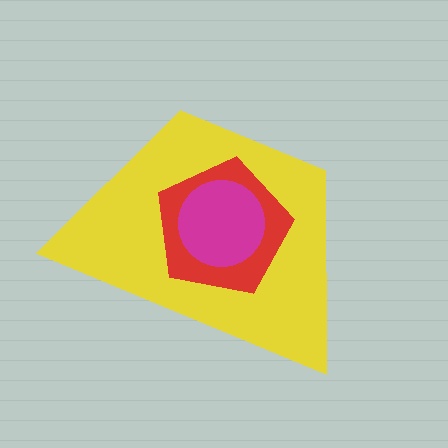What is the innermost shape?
The magenta circle.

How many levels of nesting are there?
3.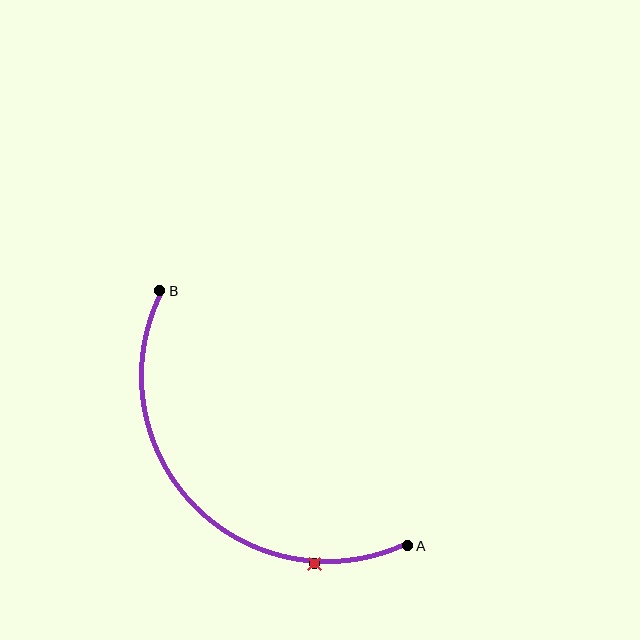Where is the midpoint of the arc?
The arc midpoint is the point on the curve farthest from the straight line joining A and B. It sits below and to the left of that line.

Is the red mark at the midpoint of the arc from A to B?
No. The red mark lies on the arc but is closer to endpoint A. The arc midpoint would be at the point on the curve equidistant along the arc from both A and B.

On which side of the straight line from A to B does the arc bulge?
The arc bulges below and to the left of the straight line connecting A and B.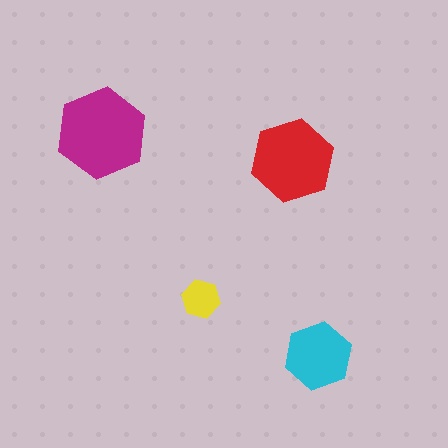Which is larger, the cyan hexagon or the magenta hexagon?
The magenta one.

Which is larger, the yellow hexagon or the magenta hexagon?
The magenta one.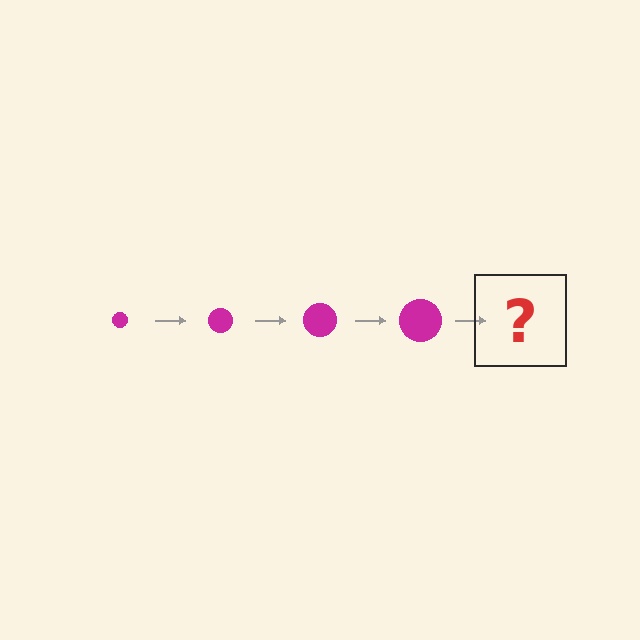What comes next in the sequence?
The next element should be a magenta circle, larger than the previous one.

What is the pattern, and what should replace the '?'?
The pattern is that the circle gets progressively larger each step. The '?' should be a magenta circle, larger than the previous one.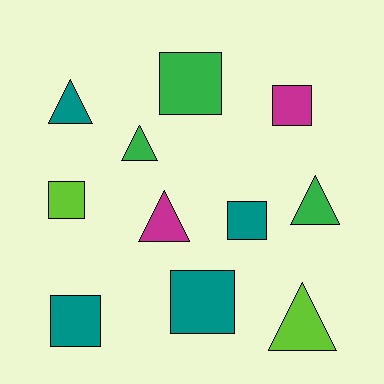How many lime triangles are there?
There is 1 lime triangle.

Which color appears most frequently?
Teal, with 4 objects.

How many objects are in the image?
There are 11 objects.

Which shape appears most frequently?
Square, with 6 objects.